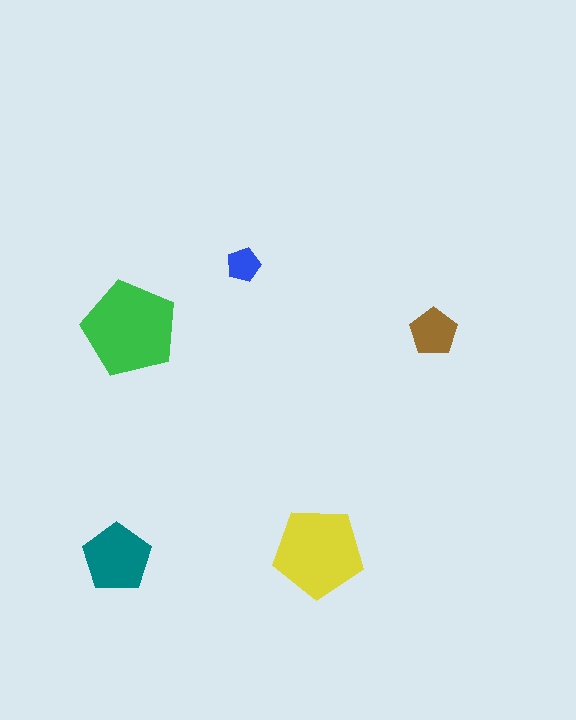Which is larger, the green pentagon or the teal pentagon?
The green one.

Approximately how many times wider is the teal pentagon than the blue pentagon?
About 2 times wider.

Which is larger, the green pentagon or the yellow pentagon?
The green one.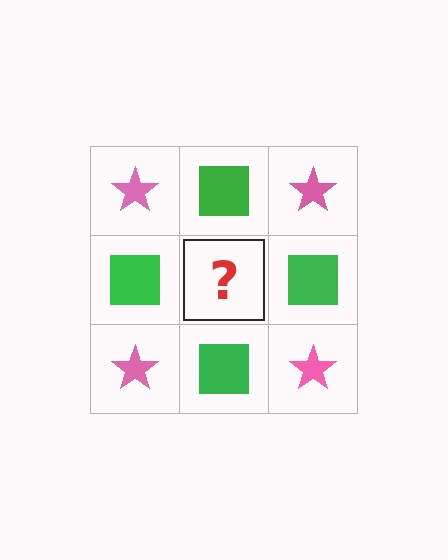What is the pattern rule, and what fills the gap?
The rule is that it alternates pink star and green square in a checkerboard pattern. The gap should be filled with a pink star.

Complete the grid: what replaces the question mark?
The question mark should be replaced with a pink star.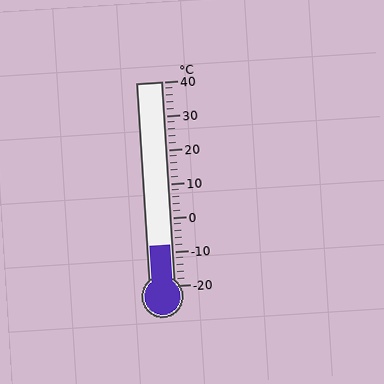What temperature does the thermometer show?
The thermometer shows approximately -8°C.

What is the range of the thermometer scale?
The thermometer scale ranges from -20°C to 40°C.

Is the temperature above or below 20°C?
The temperature is below 20°C.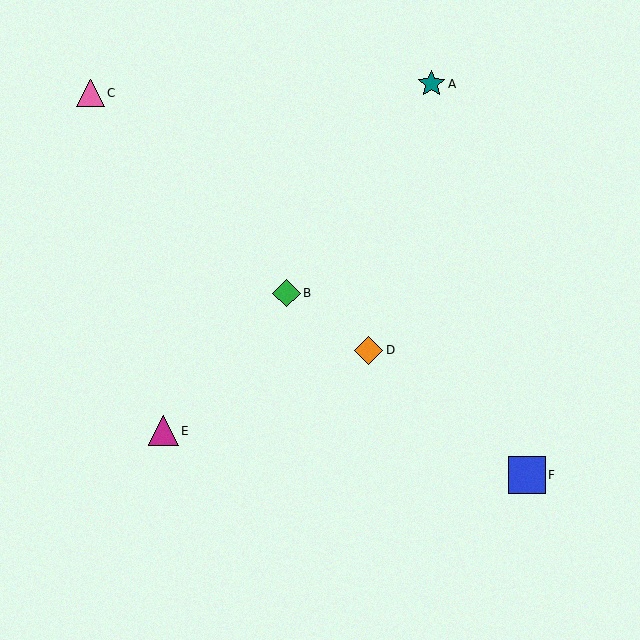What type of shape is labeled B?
Shape B is a green diamond.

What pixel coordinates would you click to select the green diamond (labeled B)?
Click at (287, 293) to select the green diamond B.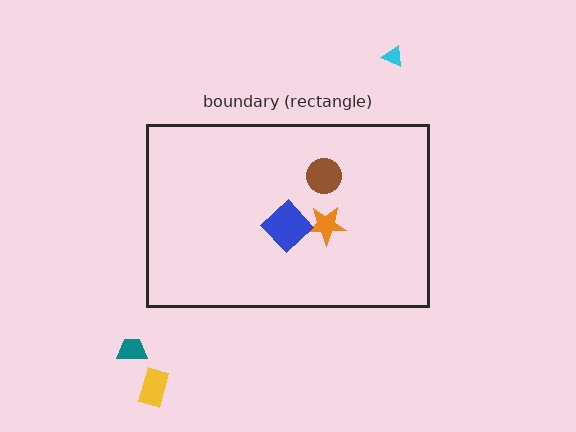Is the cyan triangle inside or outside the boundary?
Outside.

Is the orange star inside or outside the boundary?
Inside.